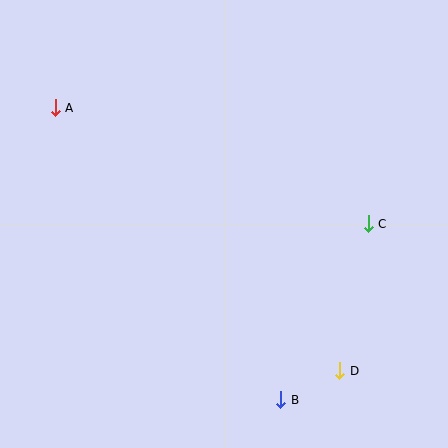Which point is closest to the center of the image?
Point C at (368, 224) is closest to the center.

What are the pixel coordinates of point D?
Point D is at (340, 371).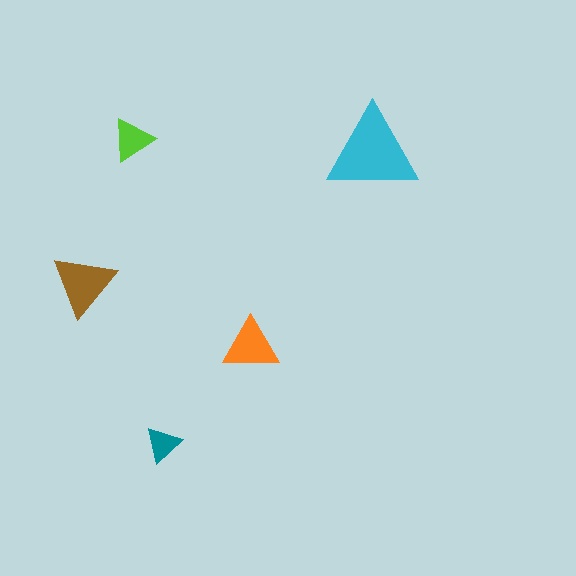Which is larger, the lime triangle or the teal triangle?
The lime one.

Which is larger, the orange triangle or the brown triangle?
The brown one.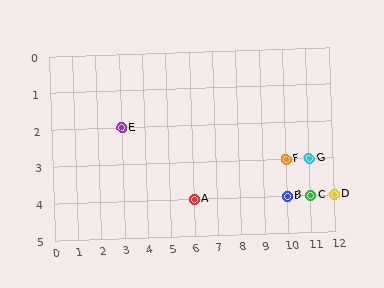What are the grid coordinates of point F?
Point F is at grid coordinates (10, 3).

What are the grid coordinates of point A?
Point A is at grid coordinates (6, 4).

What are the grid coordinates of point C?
Point C is at grid coordinates (11, 4).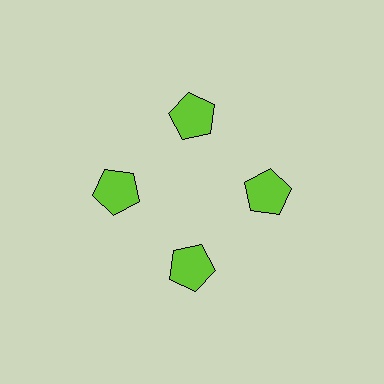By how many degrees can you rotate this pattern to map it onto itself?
The pattern maps onto itself every 90 degrees of rotation.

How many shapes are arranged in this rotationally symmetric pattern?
There are 4 shapes, arranged in 4 groups of 1.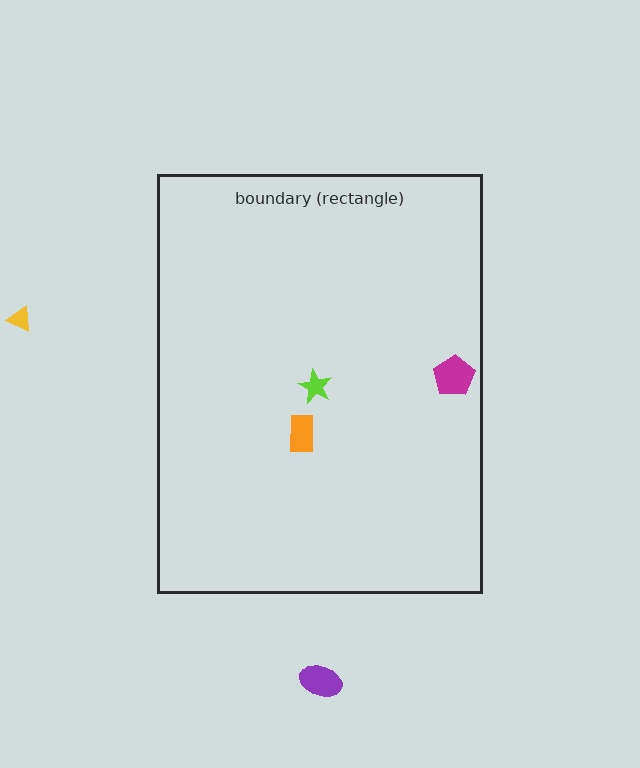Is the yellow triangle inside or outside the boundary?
Outside.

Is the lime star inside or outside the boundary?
Inside.